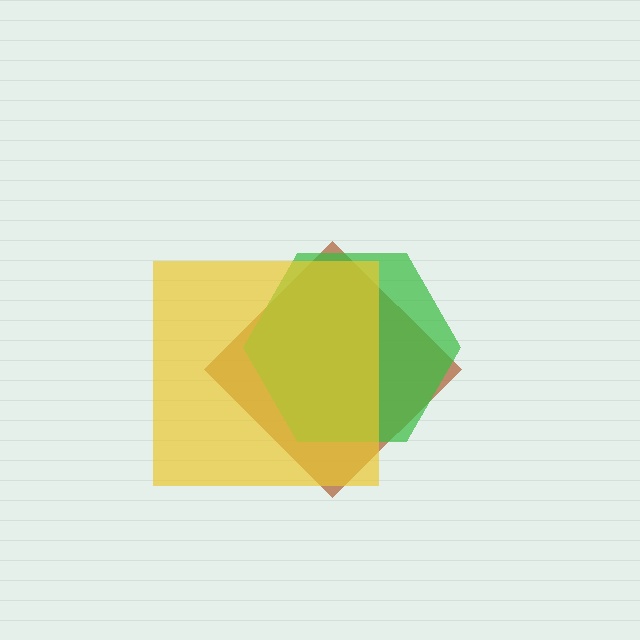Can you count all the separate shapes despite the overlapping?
Yes, there are 3 separate shapes.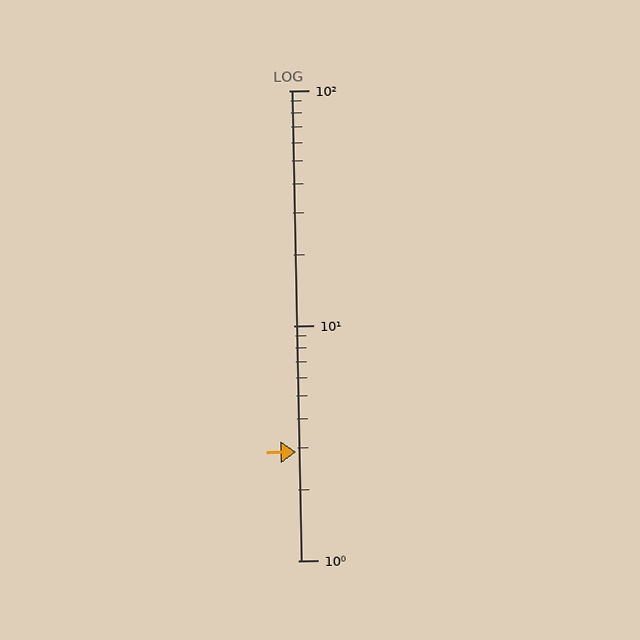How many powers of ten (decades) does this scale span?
The scale spans 2 decades, from 1 to 100.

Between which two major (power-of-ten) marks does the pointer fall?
The pointer is between 1 and 10.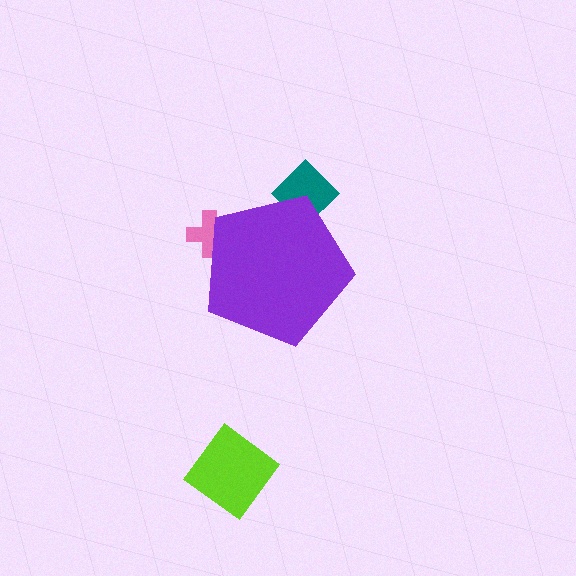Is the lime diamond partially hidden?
No, the lime diamond is fully visible.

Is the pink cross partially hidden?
Yes, the pink cross is partially hidden behind the purple pentagon.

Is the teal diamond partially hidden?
Yes, the teal diamond is partially hidden behind the purple pentagon.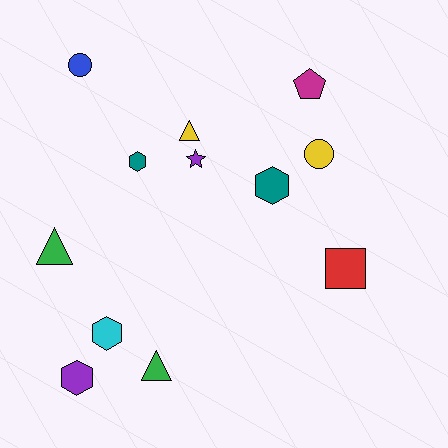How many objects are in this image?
There are 12 objects.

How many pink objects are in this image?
There are no pink objects.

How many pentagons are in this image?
There is 1 pentagon.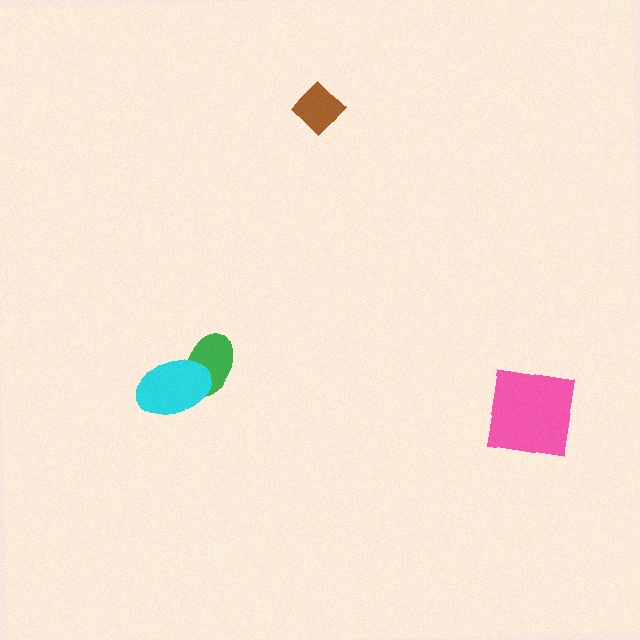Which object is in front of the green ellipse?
The cyan ellipse is in front of the green ellipse.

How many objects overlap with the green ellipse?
1 object overlaps with the green ellipse.